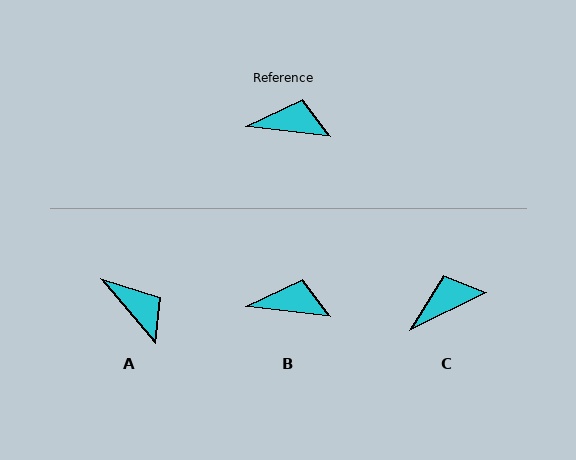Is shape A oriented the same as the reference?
No, it is off by about 44 degrees.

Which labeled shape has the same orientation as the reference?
B.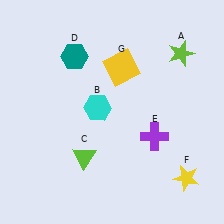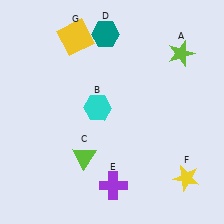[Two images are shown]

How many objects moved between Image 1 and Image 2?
3 objects moved between the two images.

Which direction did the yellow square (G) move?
The yellow square (G) moved left.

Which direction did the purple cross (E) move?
The purple cross (E) moved down.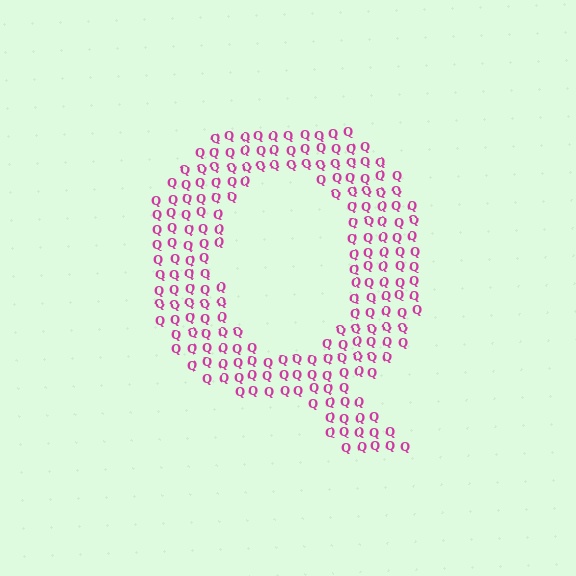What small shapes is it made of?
It is made of small letter Q's.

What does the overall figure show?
The overall figure shows the letter Q.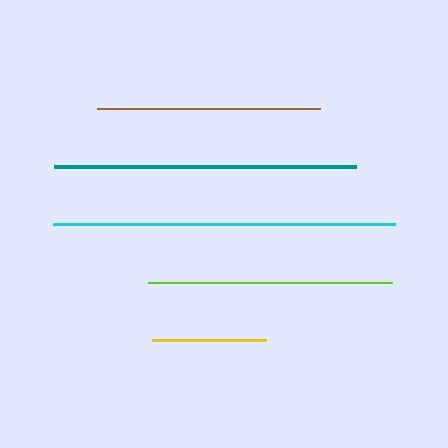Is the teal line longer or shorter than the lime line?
The teal line is longer than the lime line.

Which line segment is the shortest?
The yellow line is the shortest at approximately 114 pixels.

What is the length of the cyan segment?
The cyan segment is approximately 342 pixels long.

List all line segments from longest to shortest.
From longest to shortest: cyan, teal, lime, brown, yellow.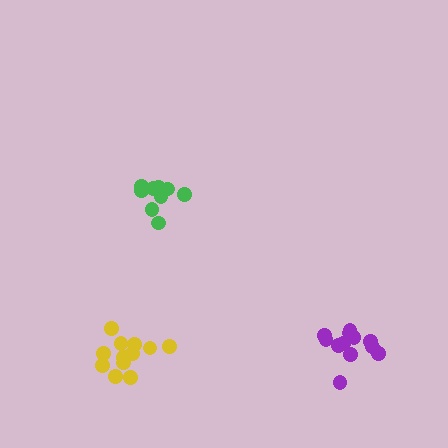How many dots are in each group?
Group 1: 9 dots, Group 2: 12 dots, Group 3: 12 dots (33 total).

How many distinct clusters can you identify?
There are 3 distinct clusters.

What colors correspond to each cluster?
The clusters are colored: green, purple, yellow.